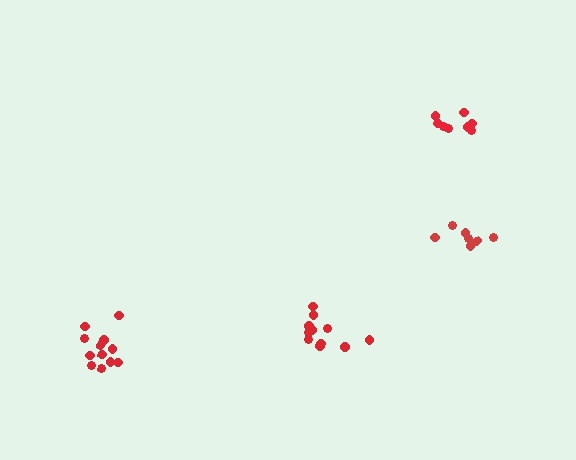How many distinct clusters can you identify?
There are 4 distinct clusters.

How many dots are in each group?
Group 1: 8 dots, Group 2: 11 dots, Group 3: 7 dots, Group 4: 12 dots (38 total).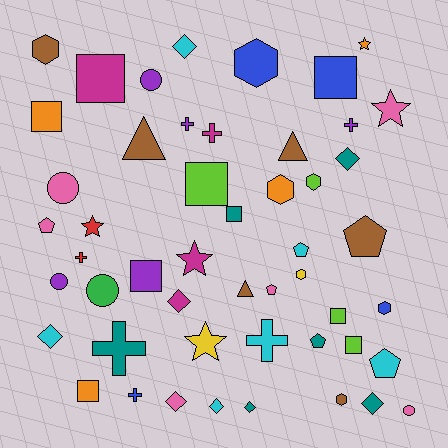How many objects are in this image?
There are 50 objects.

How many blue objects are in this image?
There are 4 blue objects.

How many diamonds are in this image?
There are 8 diamonds.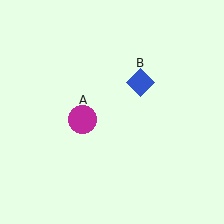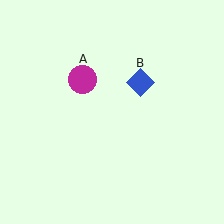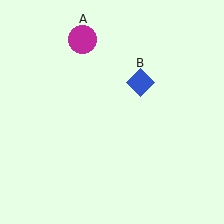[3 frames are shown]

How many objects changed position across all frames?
1 object changed position: magenta circle (object A).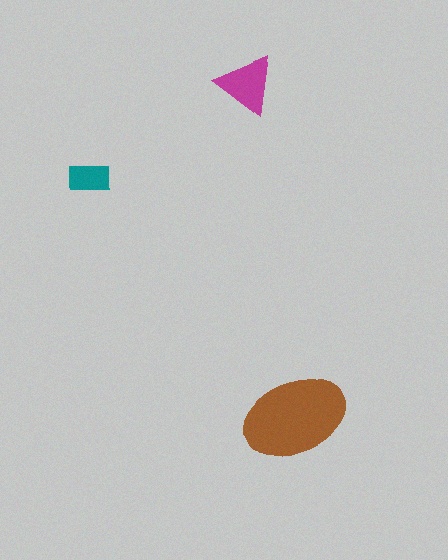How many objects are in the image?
There are 3 objects in the image.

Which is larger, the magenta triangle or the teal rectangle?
The magenta triangle.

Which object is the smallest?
The teal rectangle.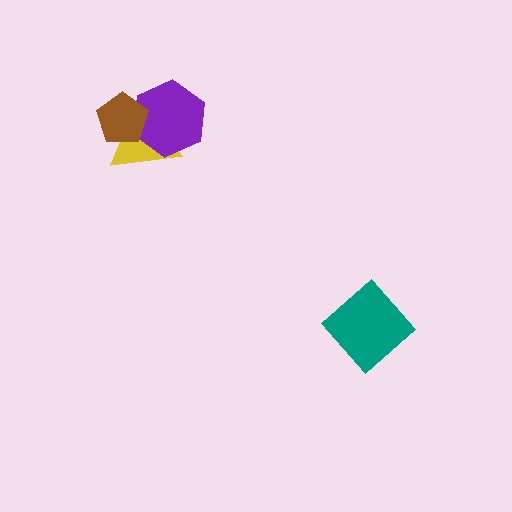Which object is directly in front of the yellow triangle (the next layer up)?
The purple hexagon is directly in front of the yellow triangle.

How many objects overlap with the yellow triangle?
2 objects overlap with the yellow triangle.